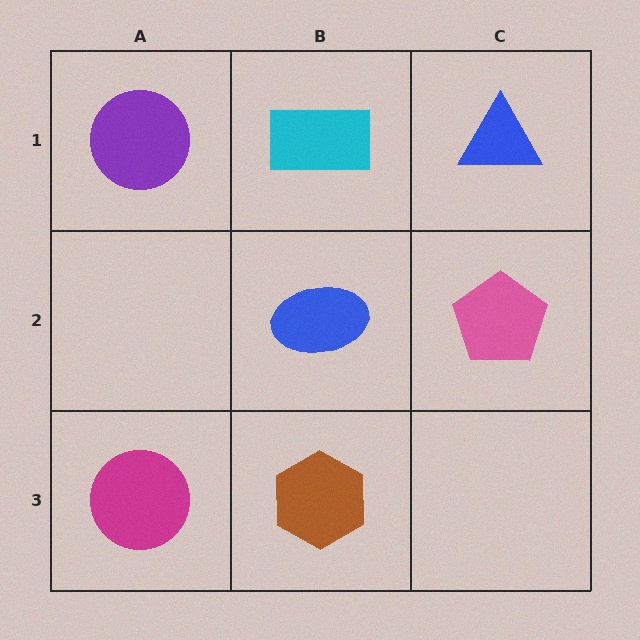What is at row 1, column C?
A blue triangle.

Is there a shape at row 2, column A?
No, that cell is empty.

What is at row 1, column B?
A cyan rectangle.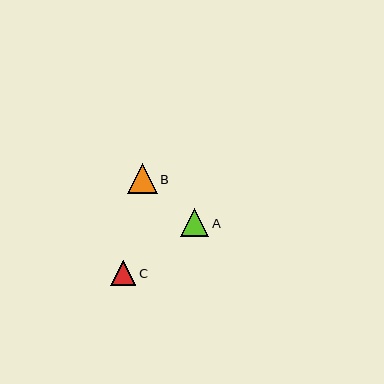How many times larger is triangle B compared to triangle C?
Triangle B is approximately 1.2 times the size of triangle C.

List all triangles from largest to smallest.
From largest to smallest: B, A, C.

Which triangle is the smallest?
Triangle C is the smallest with a size of approximately 25 pixels.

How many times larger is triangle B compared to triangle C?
Triangle B is approximately 1.2 times the size of triangle C.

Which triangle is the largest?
Triangle B is the largest with a size of approximately 29 pixels.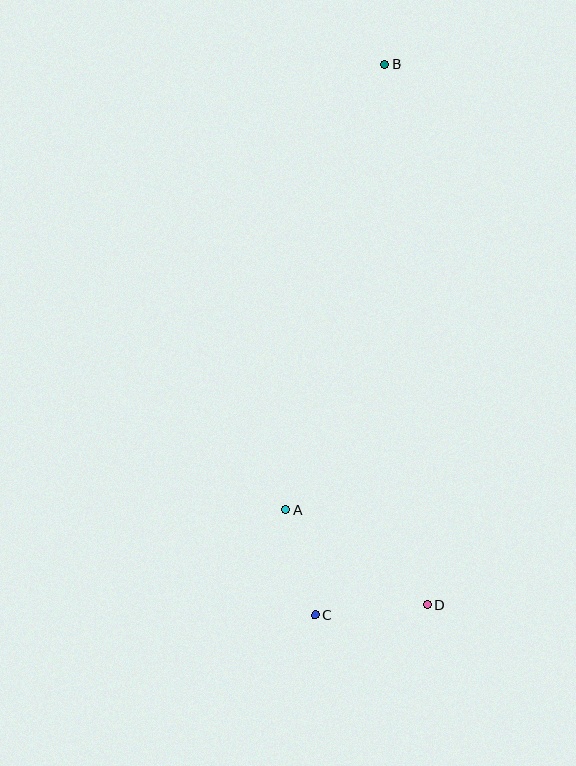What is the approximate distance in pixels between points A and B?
The distance between A and B is approximately 457 pixels.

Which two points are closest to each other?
Points A and C are closest to each other.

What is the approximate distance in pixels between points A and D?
The distance between A and D is approximately 170 pixels.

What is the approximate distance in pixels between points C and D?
The distance between C and D is approximately 112 pixels.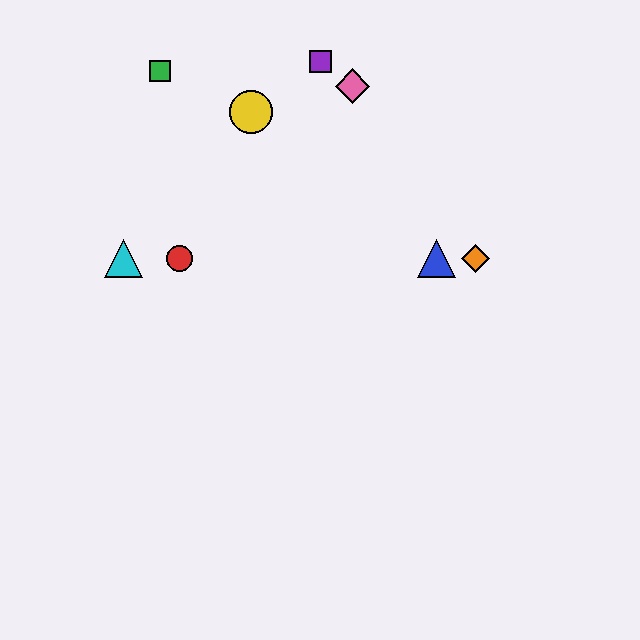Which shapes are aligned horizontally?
The red circle, the blue triangle, the orange diamond, the cyan triangle are aligned horizontally.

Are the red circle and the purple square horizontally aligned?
No, the red circle is at y≈259 and the purple square is at y≈61.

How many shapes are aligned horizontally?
4 shapes (the red circle, the blue triangle, the orange diamond, the cyan triangle) are aligned horizontally.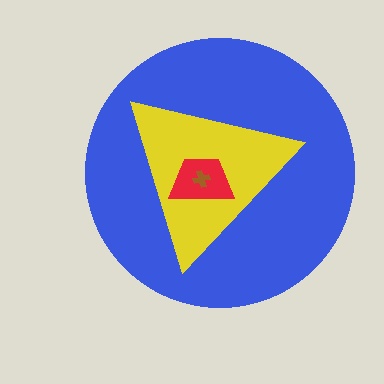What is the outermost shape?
The blue circle.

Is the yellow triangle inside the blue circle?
Yes.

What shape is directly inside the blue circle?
The yellow triangle.